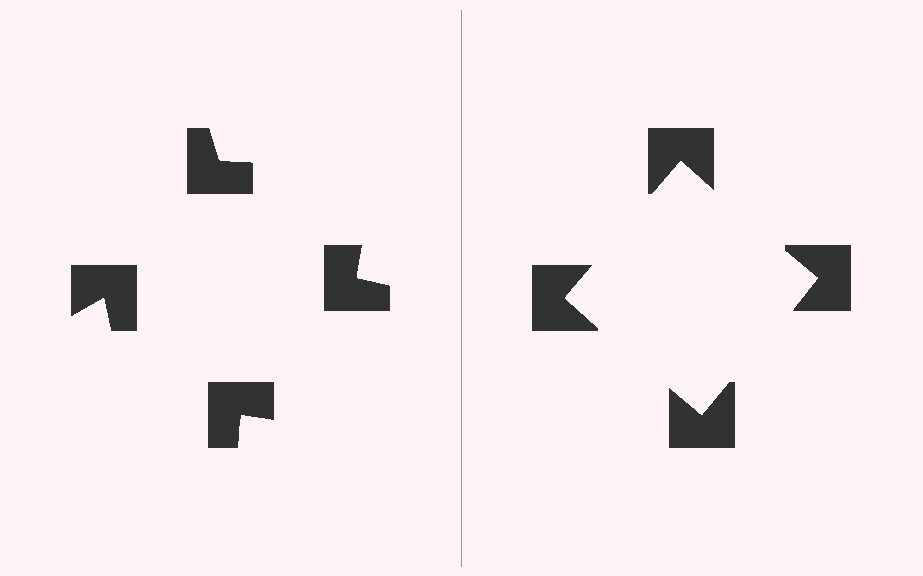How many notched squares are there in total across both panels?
8 — 4 on each side.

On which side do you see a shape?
An illusory square appears on the right side. On the left side the wedge cuts are rotated, so no coherent shape forms.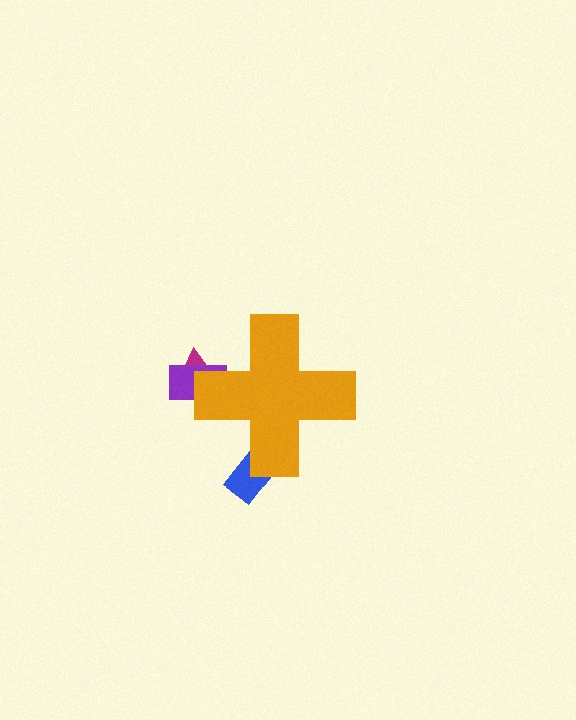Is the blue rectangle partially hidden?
Yes, the blue rectangle is partially hidden behind the orange cross.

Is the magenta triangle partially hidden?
Yes, the magenta triangle is partially hidden behind the orange cross.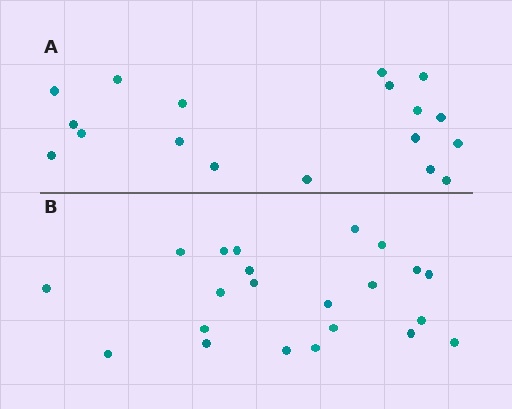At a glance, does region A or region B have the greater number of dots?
Region B (the bottom region) has more dots.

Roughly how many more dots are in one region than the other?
Region B has about 4 more dots than region A.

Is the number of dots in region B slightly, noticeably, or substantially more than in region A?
Region B has only slightly more — the two regions are fairly close. The ratio is roughly 1.2 to 1.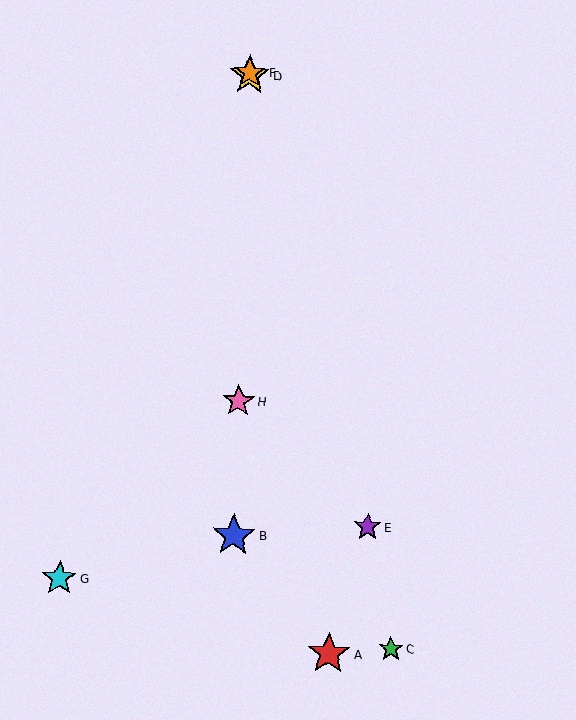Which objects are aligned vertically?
Objects B, D, F, H are aligned vertically.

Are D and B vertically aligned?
Yes, both are at x≈250.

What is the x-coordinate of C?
Object C is at x≈391.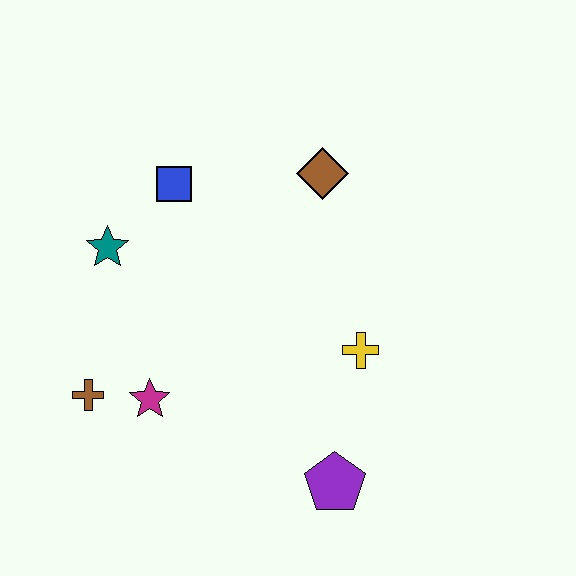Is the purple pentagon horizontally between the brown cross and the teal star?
No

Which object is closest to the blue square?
The teal star is closest to the blue square.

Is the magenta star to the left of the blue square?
Yes